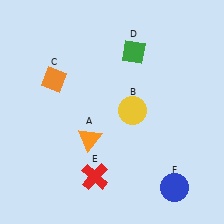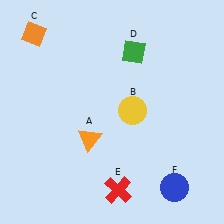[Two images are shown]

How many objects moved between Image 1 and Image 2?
2 objects moved between the two images.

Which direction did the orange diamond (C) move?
The orange diamond (C) moved up.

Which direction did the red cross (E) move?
The red cross (E) moved right.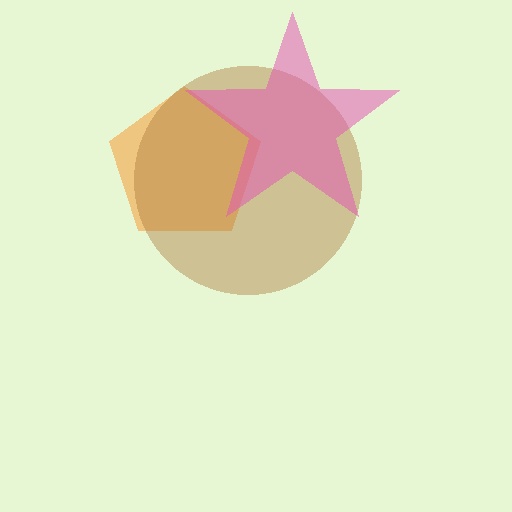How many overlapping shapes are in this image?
There are 3 overlapping shapes in the image.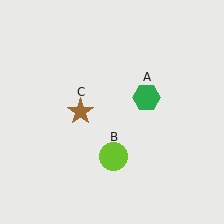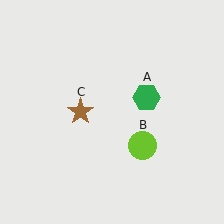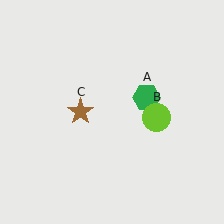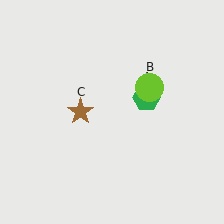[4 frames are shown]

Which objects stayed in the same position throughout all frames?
Green hexagon (object A) and brown star (object C) remained stationary.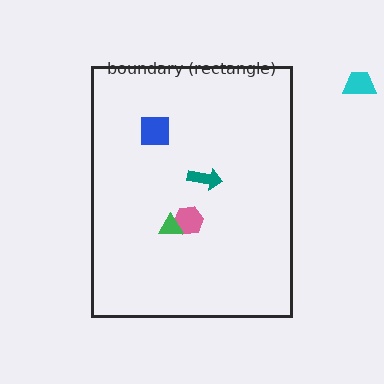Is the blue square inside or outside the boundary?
Inside.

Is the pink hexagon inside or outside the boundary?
Inside.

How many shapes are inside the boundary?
4 inside, 1 outside.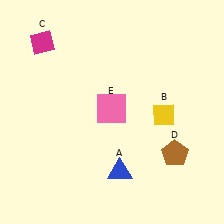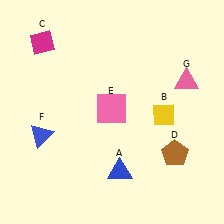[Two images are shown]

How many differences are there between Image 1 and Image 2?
There are 2 differences between the two images.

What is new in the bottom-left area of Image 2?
A blue triangle (F) was added in the bottom-left area of Image 2.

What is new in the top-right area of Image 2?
A pink triangle (G) was added in the top-right area of Image 2.